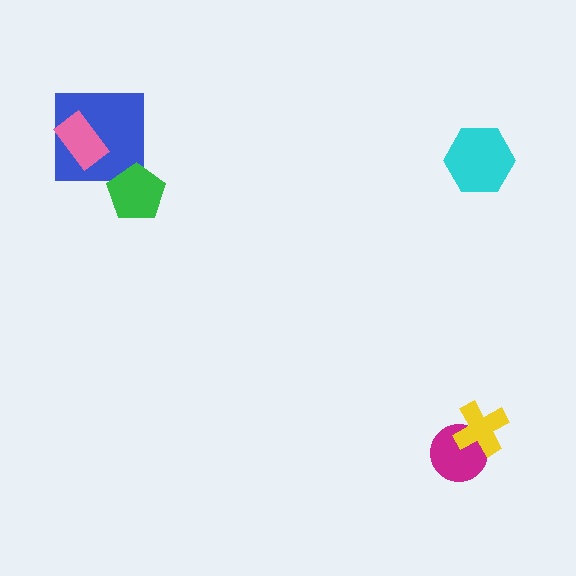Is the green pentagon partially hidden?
No, no other shape covers it.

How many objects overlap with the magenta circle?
1 object overlaps with the magenta circle.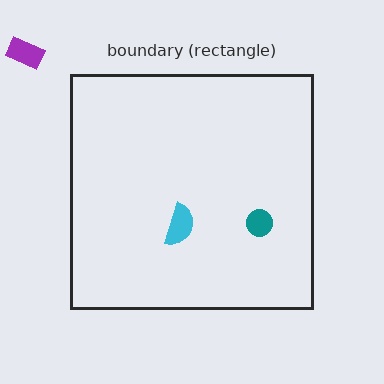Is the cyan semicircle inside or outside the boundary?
Inside.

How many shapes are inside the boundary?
2 inside, 1 outside.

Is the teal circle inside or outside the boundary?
Inside.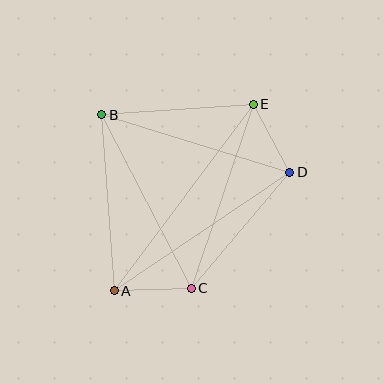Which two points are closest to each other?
Points D and E are closest to each other.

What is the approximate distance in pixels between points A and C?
The distance between A and C is approximately 77 pixels.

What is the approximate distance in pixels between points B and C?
The distance between B and C is approximately 195 pixels.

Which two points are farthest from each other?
Points A and E are farthest from each other.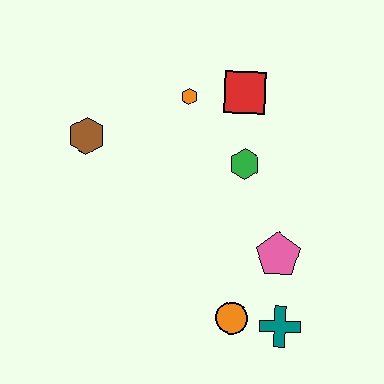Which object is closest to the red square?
The orange hexagon is closest to the red square.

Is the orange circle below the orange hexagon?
Yes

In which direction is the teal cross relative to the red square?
The teal cross is below the red square.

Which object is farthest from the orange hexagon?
The teal cross is farthest from the orange hexagon.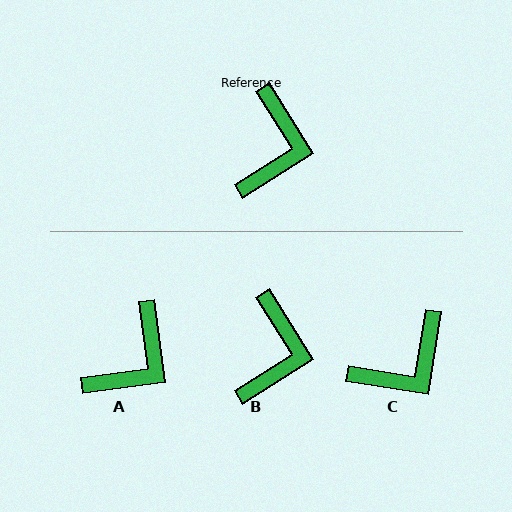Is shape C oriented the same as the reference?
No, it is off by about 41 degrees.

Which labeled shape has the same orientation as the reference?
B.